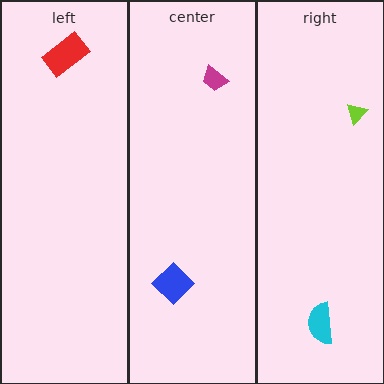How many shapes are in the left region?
1.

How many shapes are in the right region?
2.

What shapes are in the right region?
The lime triangle, the cyan semicircle.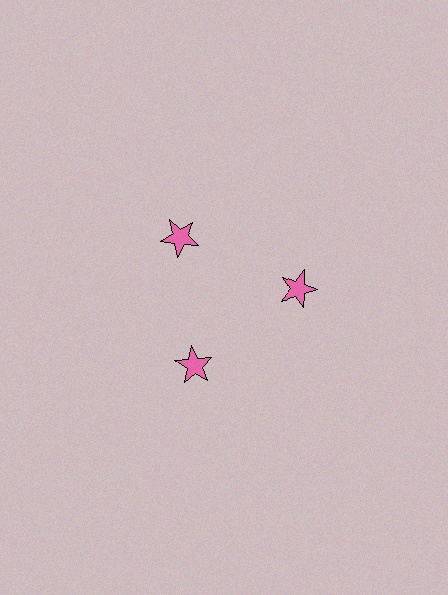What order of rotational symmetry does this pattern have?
This pattern has 3-fold rotational symmetry.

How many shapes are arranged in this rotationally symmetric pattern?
There are 3 shapes, arranged in 3 groups of 1.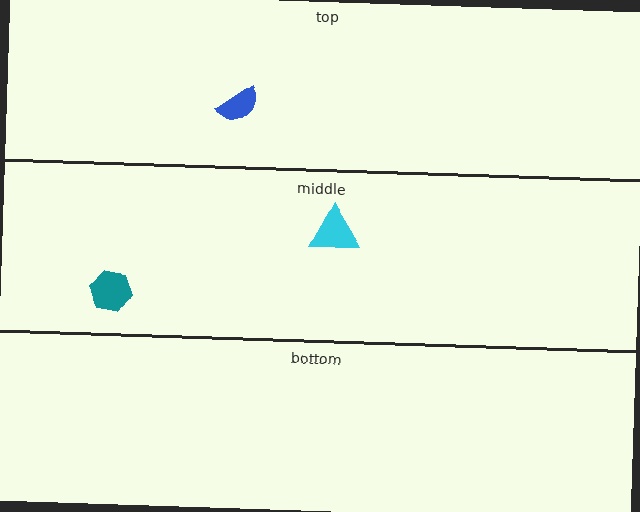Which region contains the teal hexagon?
The middle region.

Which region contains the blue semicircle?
The top region.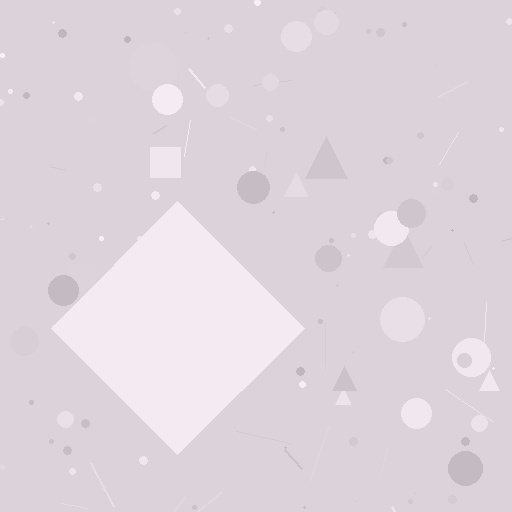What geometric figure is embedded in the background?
A diamond is embedded in the background.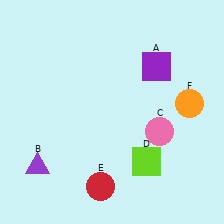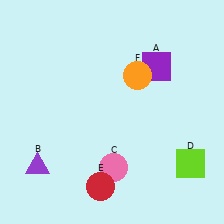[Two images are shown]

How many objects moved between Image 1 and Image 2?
3 objects moved between the two images.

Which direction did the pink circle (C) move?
The pink circle (C) moved left.